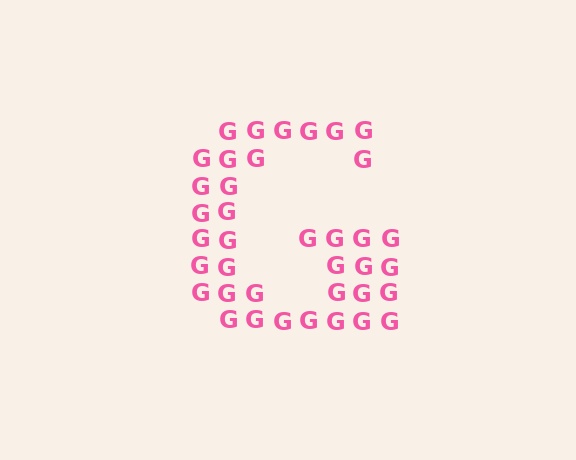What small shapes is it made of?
It is made of small letter G's.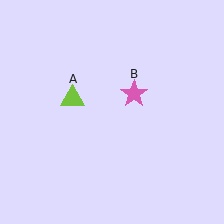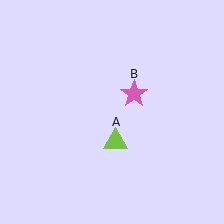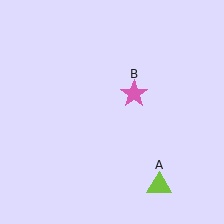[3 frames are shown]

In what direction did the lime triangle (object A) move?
The lime triangle (object A) moved down and to the right.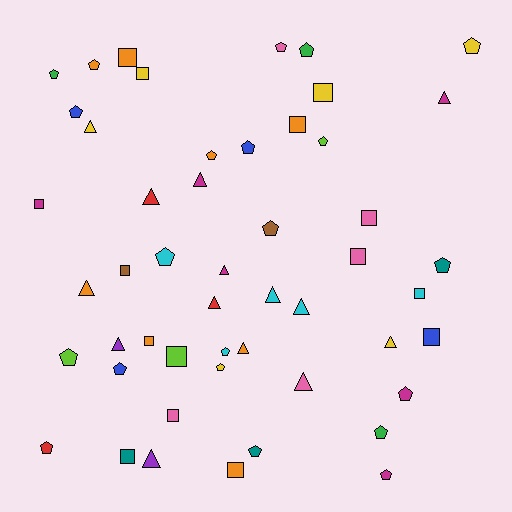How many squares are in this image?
There are 15 squares.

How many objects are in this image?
There are 50 objects.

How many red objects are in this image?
There are 3 red objects.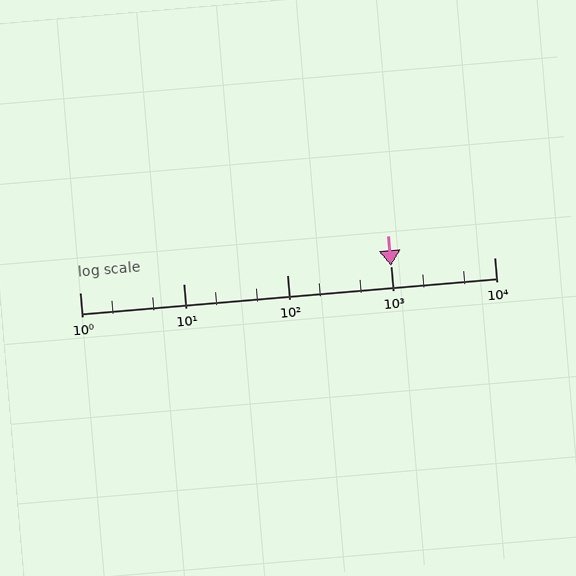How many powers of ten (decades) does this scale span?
The scale spans 4 decades, from 1 to 10000.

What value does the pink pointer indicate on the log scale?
The pointer indicates approximately 1000.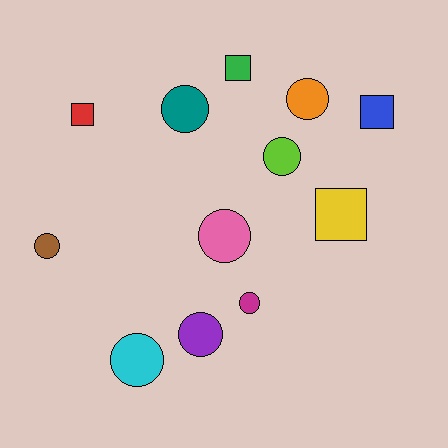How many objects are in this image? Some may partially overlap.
There are 12 objects.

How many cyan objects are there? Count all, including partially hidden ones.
There is 1 cyan object.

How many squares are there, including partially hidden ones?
There are 4 squares.